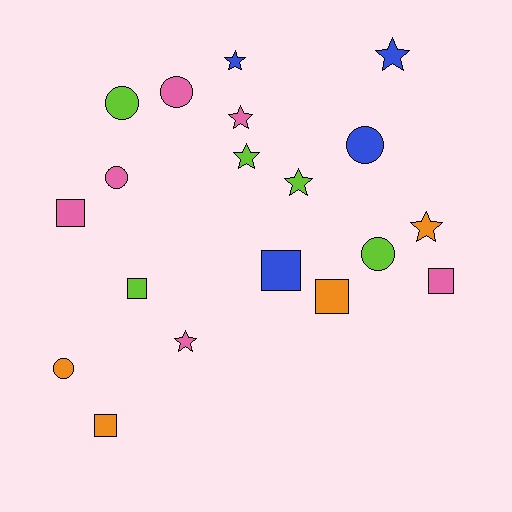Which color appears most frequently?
Pink, with 6 objects.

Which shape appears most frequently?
Star, with 7 objects.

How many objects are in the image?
There are 19 objects.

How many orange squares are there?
There are 2 orange squares.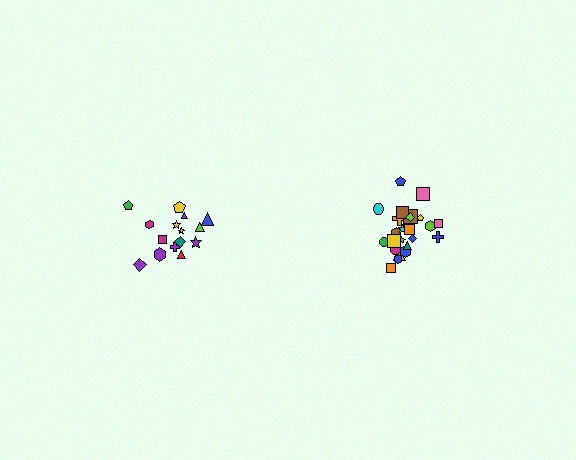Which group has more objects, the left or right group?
The right group.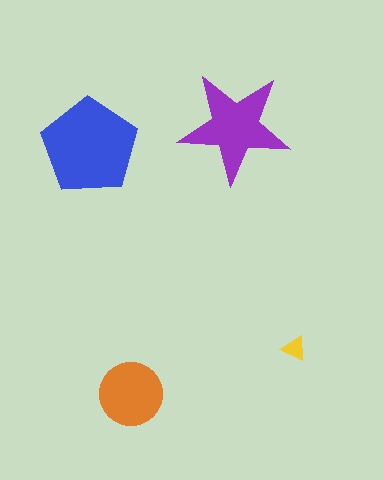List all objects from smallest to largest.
The yellow triangle, the orange circle, the purple star, the blue pentagon.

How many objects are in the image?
There are 4 objects in the image.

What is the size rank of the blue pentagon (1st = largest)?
1st.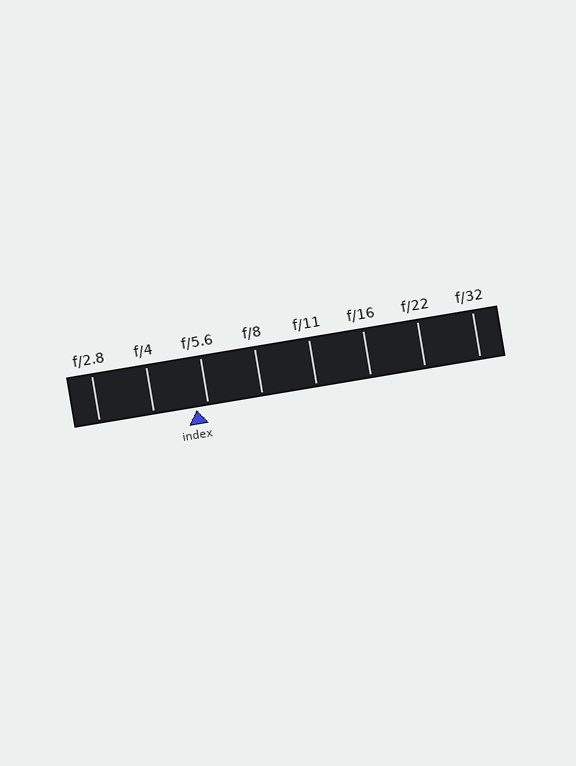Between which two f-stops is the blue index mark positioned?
The index mark is between f/4 and f/5.6.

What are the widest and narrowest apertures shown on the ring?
The widest aperture shown is f/2.8 and the narrowest is f/32.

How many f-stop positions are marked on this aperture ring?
There are 8 f-stop positions marked.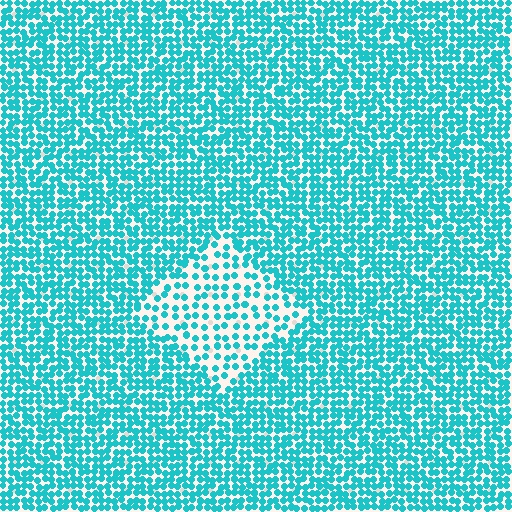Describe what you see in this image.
The image contains small cyan elements arranged at two different densities. A diamond-shaped region is visible where the elements are less densely packed than the surrounding area.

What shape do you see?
I see a diamond.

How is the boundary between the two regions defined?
The boundary is defined by a change in element density (approximately 2.1x ratio). All elements are the same color, size, and shape.